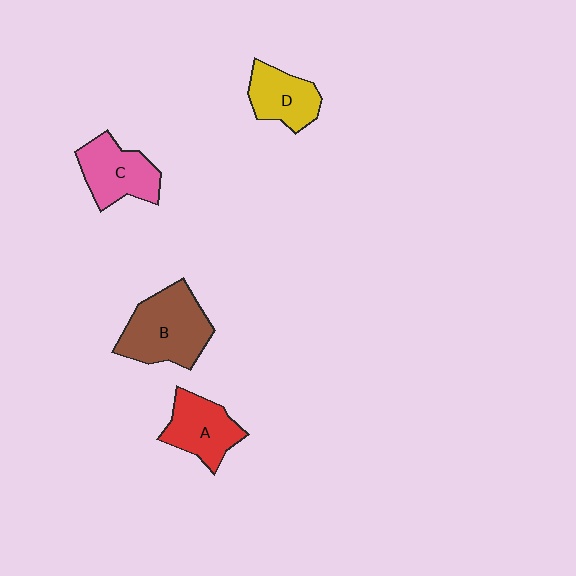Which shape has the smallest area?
Shape D (yellow).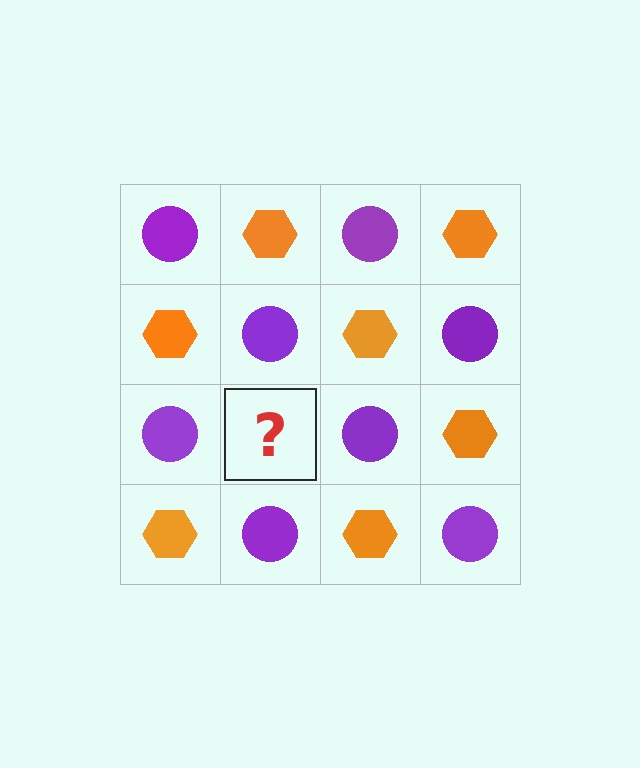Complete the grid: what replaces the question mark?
The question mark should be replaced with an orange hexagon.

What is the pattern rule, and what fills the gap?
The rule is that it alternates purple circle and orange hexagon in a checkerboard pattern. The gap should be filled with an orange hexagon.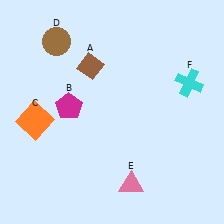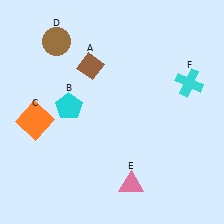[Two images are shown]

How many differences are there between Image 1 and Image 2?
There is 1 difference between the two images.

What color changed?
The pentagon (B) changed from magenta in Image 1 to cyan in Image 2.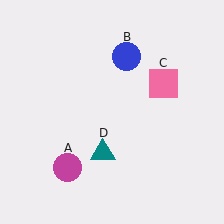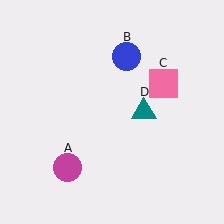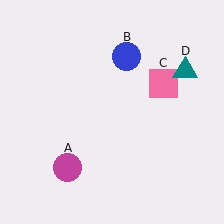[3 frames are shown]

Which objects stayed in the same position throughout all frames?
Magenta circle (object A) and blue circle (object B) and pink square (object C) remained stationary.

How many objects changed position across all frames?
1 object changed position: teal triangle (object D).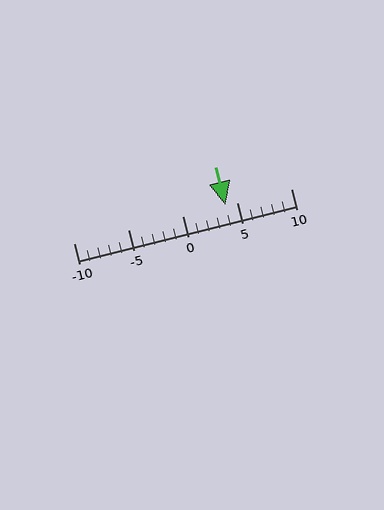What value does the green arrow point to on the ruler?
The green arrow points to approximately 4.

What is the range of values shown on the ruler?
The ruler shows values from -10 to 10.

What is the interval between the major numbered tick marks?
The major tick marks are spaced 5 units apart.